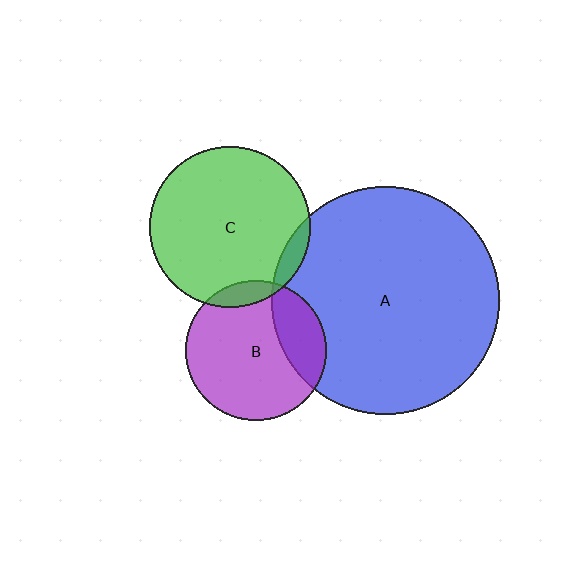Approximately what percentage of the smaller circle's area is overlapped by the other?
Approximately 25%.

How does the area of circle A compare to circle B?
Approximately 2.6 times.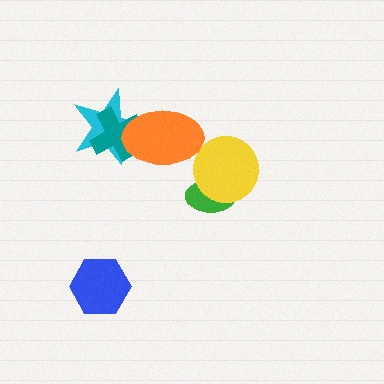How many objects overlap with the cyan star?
2 objects overlap with the cyan star.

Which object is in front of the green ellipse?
The yellow circle is in front of the green ellipse.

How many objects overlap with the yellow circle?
1 object overlaps with the yellow circle.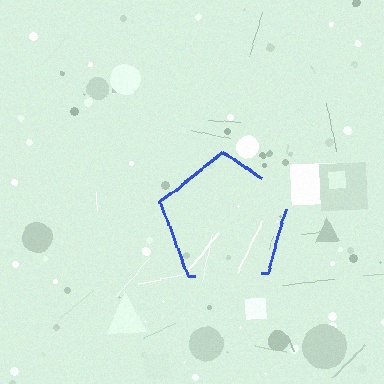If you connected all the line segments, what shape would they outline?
They would outline a pentagon.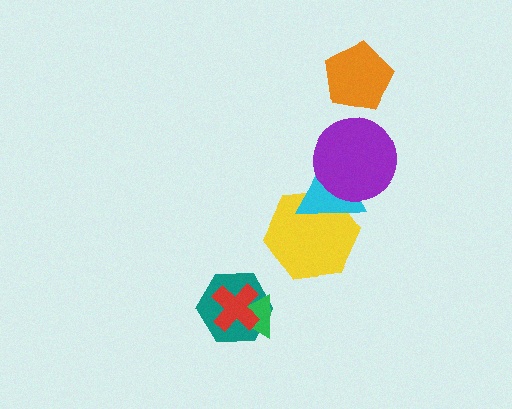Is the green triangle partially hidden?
Yes, it is partially covered by another shape.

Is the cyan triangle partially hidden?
Yes, it is partially covered by another shape.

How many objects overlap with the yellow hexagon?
1 object overlaps with the yellow hexagon.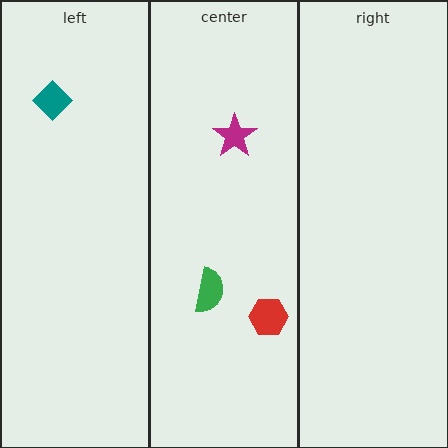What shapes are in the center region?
The magenta star, the red hexagon, the green semicircle.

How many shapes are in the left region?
1.